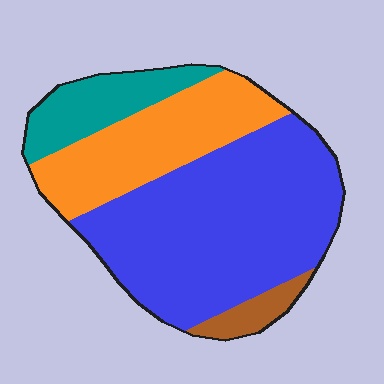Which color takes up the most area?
Blue, at roughly 55%.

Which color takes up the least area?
Brown, at roughly 5%.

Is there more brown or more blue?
Blue.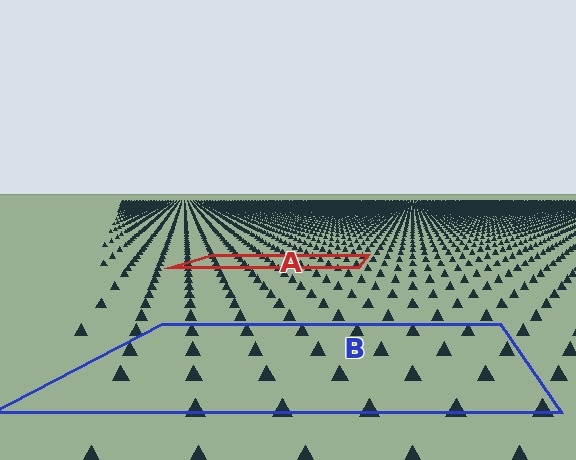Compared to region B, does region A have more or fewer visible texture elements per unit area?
Region A has more texture elements per unit area — they are packed more densely because it is farther away.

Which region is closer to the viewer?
Region B is closer. The texture elements there are larger and more spread out.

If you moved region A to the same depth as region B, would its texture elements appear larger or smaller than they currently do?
They would appear larger. At a closer depth, the same texture elements are projected at a bigger on-screen size.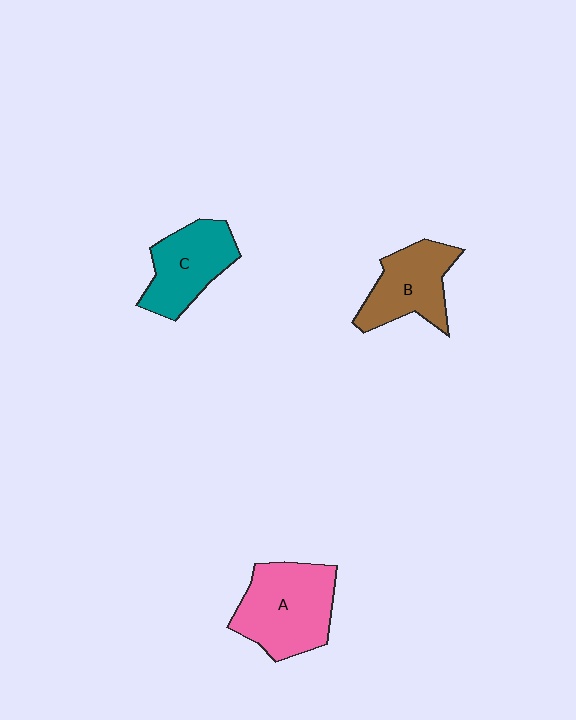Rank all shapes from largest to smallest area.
From largest to smallest: A (pink), B (brown), C (teal).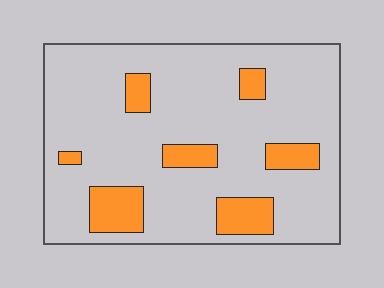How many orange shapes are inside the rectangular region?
7.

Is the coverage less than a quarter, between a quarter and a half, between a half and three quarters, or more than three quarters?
Less than a quarter.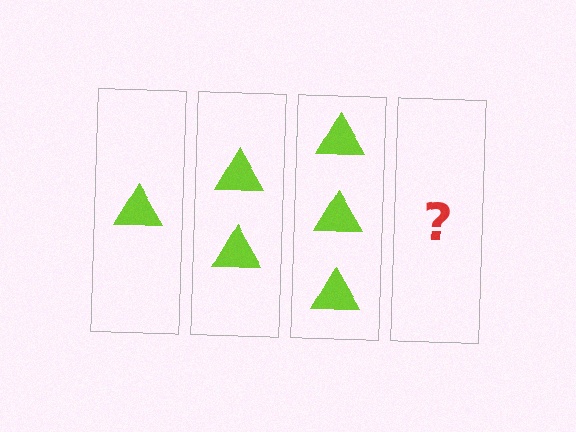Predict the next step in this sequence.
The next step is 4 triangles.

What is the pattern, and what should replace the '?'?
The pattern is that each step adds one more triangle. The '?' should be 4 triangles.